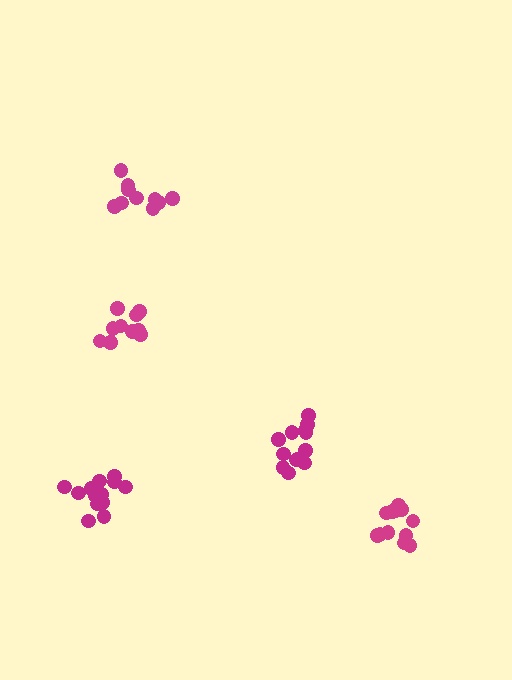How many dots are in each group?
Group 1: 10 dots, Group 2: 10 dots, Group 3: 13 dots, Group 4: 13 dots, Group 5: 12 dots (58 total).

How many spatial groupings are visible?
There are 5 spatial groupings.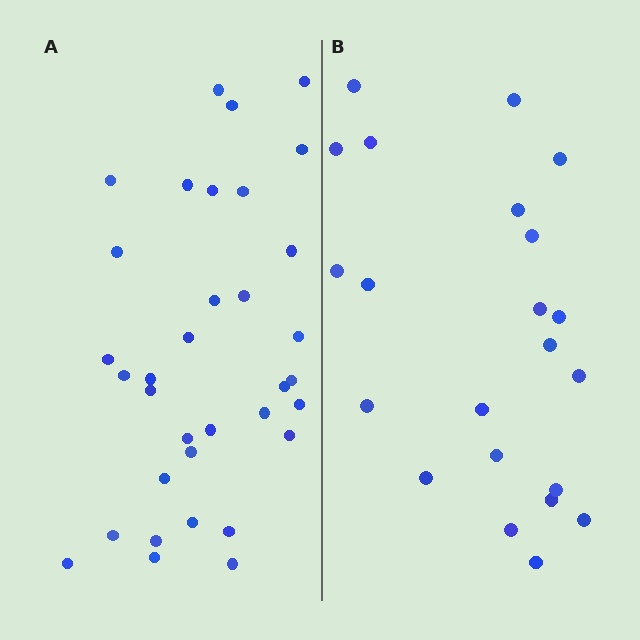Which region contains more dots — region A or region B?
Region A (the left region) has more dots.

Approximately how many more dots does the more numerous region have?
Region A has roughly 12 or so more dots than region B.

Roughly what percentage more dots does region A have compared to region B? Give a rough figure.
About 55% more.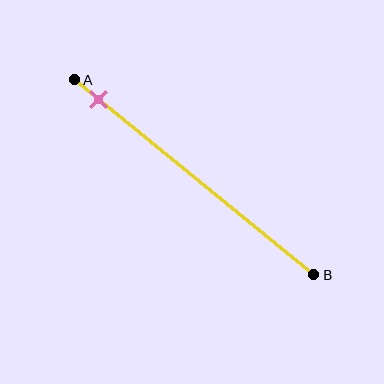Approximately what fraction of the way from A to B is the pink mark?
The pink mark is approximately 10% of the way from A to B.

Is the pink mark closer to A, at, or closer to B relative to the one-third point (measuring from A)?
The pink mark is closer to point A than the one-third point of segment AB.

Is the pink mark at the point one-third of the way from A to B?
No, the mark is at about 10% from A, not at the 33% one-third point.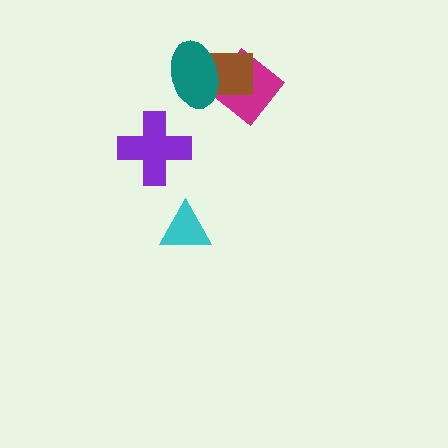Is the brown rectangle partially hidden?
Yes, it is partially covered by another shape.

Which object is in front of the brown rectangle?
The teal ellipse is in front of the brown rectangle.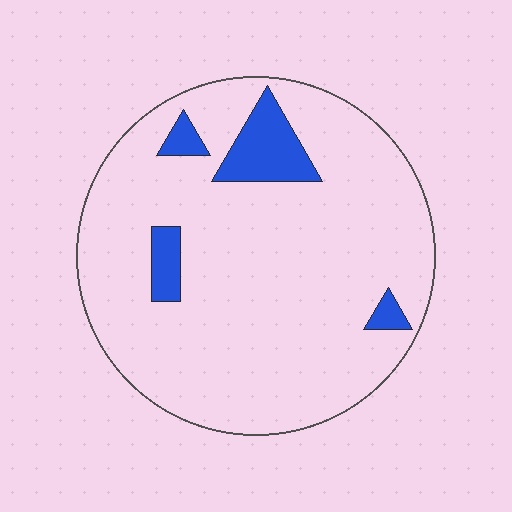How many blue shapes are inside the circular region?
4.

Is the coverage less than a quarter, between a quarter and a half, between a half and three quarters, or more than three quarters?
Less than a quarter.